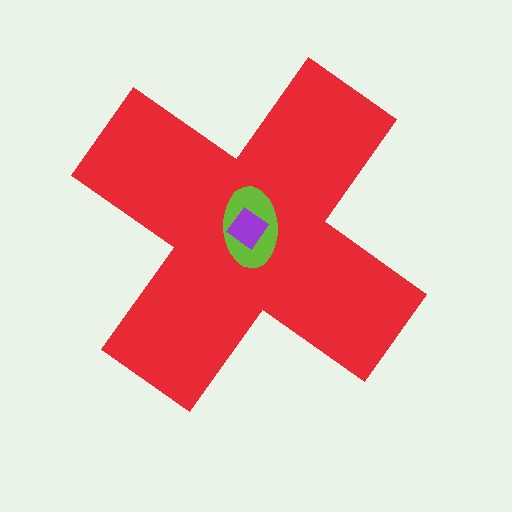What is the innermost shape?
The purple diamond.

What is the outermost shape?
The red cross.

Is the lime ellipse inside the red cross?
Yes.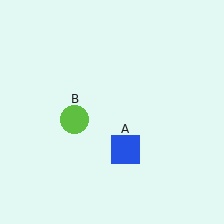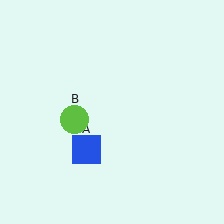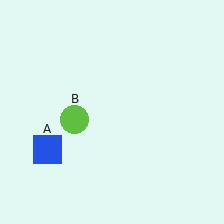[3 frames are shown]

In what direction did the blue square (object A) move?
The blue square (object A) moved left.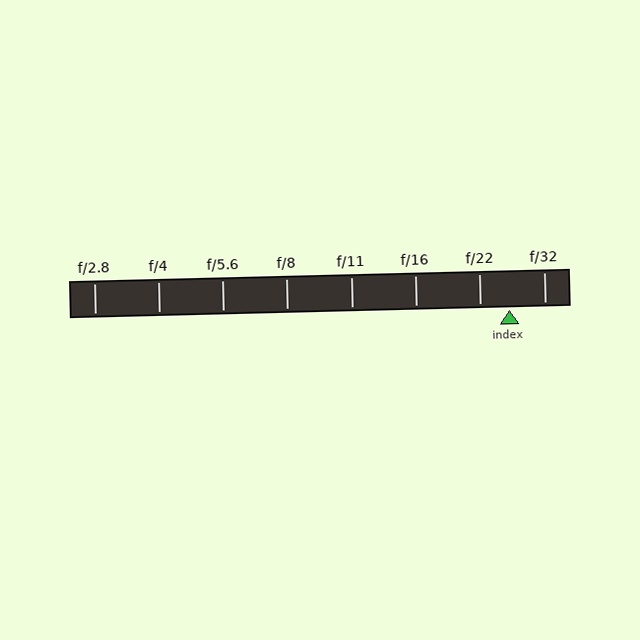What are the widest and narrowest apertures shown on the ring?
The widest aperture shown is f/2.8 and the narrowest is f/32.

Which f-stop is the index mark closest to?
The index mark is closest to f/22.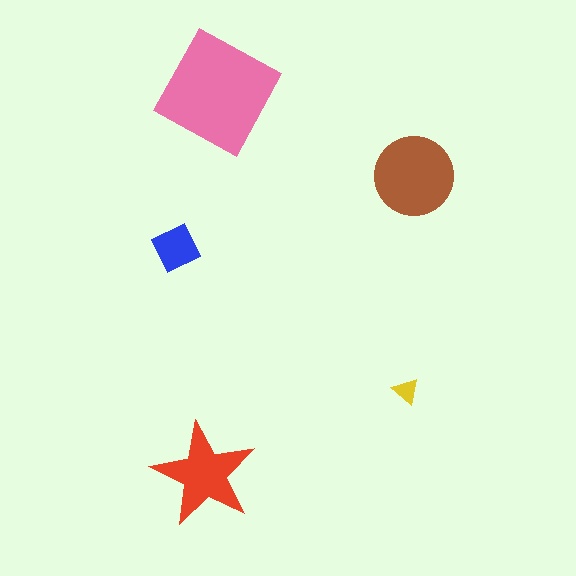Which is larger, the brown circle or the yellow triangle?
The brown circle.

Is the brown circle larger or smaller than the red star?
Larger.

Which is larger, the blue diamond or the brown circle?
The brown circle.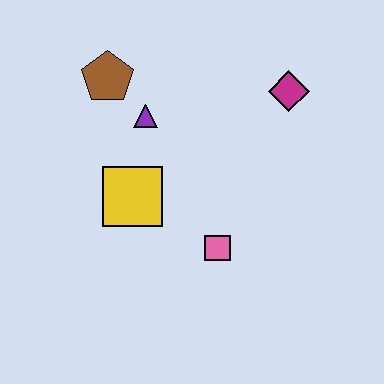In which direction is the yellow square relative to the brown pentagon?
The yellow square is below the brown pentagon.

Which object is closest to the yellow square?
The purple triangle is closest to the yellow square.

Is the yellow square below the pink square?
No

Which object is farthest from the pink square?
The brown pentagon is farthest from the pink square.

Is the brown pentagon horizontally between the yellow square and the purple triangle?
No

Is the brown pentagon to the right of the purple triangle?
No